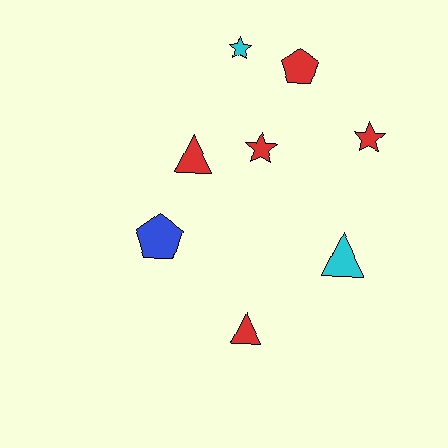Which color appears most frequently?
Red, with 5 objects.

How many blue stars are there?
There are no blue stars.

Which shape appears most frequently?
Triangle, with 3 objects.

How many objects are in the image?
There are 8 objects.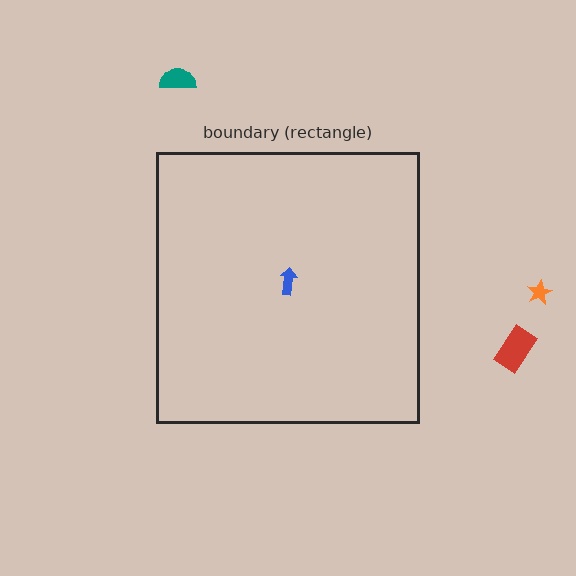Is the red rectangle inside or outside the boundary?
Outside.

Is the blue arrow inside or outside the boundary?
Inside.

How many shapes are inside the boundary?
1 inside, 3 outside.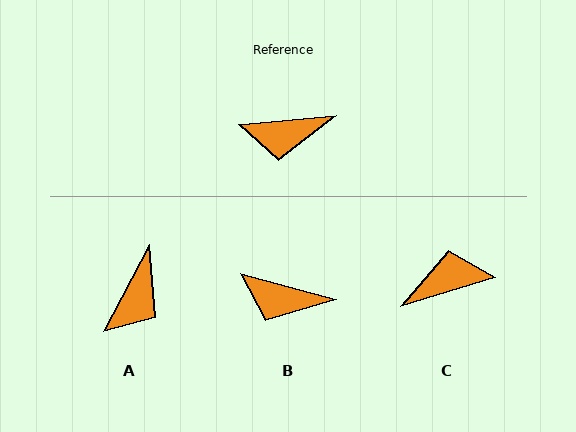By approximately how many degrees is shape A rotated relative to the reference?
Approximately 58 degrees counter-clockwise.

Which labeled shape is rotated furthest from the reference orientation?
C, about 168 degrees away.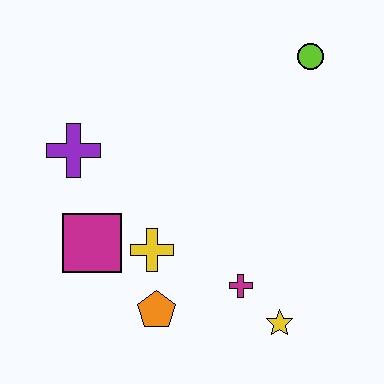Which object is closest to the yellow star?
The magenta cross is closest to the yellow star.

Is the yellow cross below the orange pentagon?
No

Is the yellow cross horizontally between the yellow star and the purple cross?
Yes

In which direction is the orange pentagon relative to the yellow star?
The orange pentagon is to the left of the yellow star.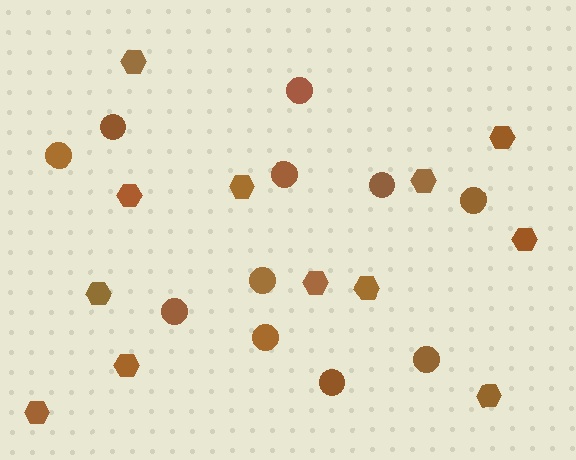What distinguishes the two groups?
There are 2 groups: one group of hexagons (12) and one group of circles (11).